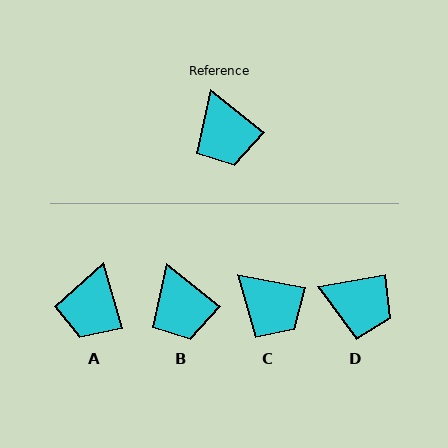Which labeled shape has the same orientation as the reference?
B.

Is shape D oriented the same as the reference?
No, it is off by about 49 degrees.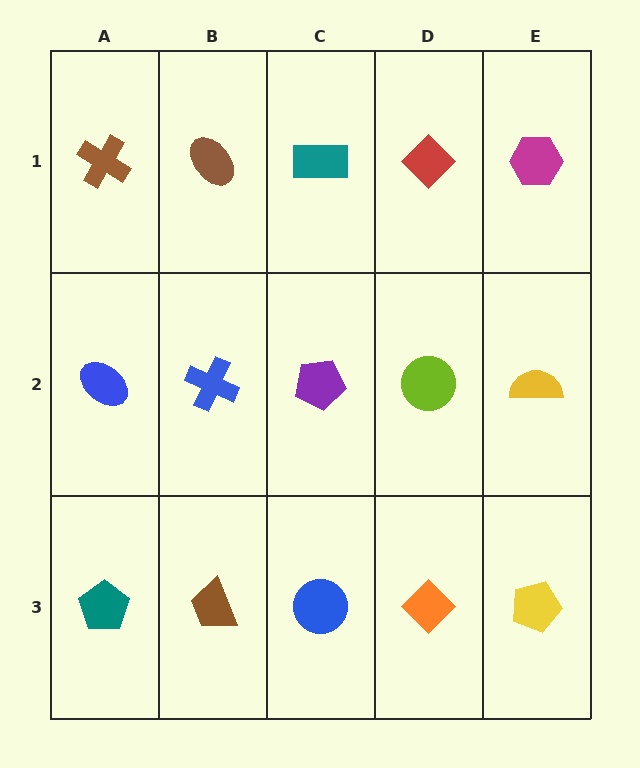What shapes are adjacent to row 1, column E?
A yellow semicircle (row 2, column E), a red diamond (row 1, column D).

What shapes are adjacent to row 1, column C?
A purple pentagon (row 2, column C), a brown ellipse (row 1, column B), a red diamond (row 1, column D).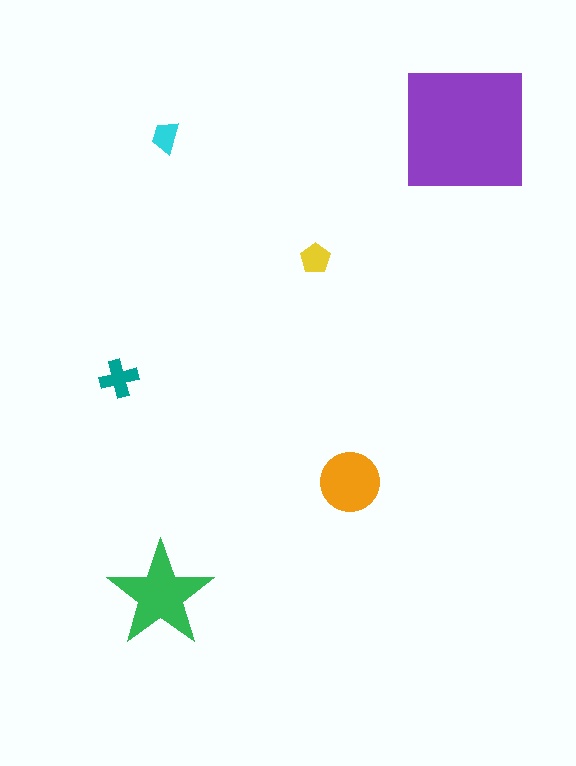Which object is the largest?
The purple square.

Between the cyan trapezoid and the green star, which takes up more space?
The green star.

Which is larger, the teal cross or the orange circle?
The orange circle.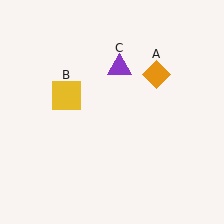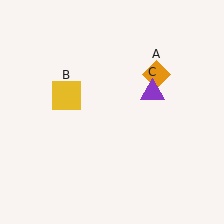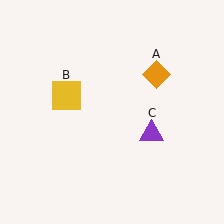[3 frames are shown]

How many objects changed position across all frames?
1 object changed position: purple triangle (object C).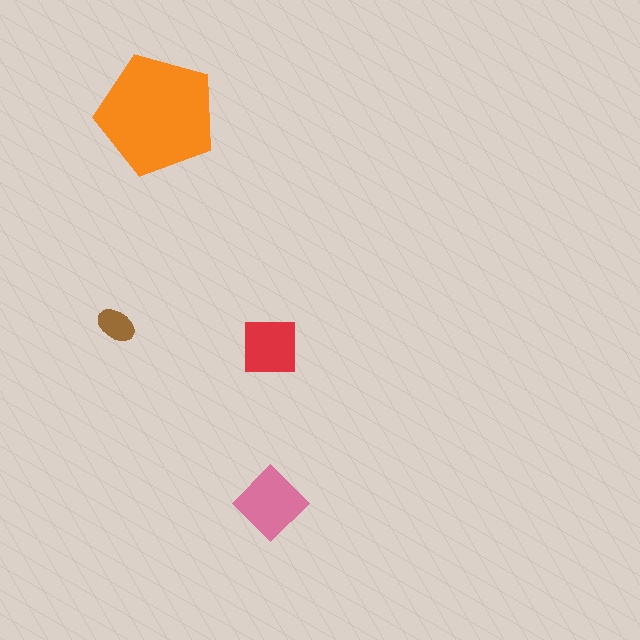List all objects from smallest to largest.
The brown ellipse, the red square, the pink diamond, the orange pentagon.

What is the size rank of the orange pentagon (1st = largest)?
1st.